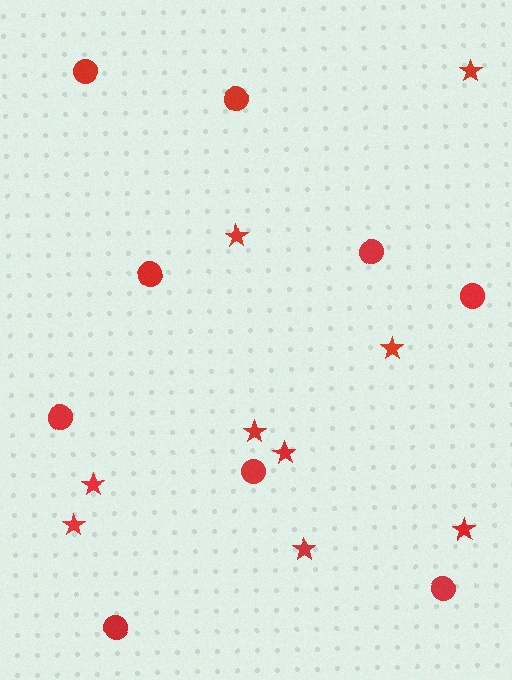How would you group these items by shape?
There are 2 groups: one group of circles (9) and one group of stars (9).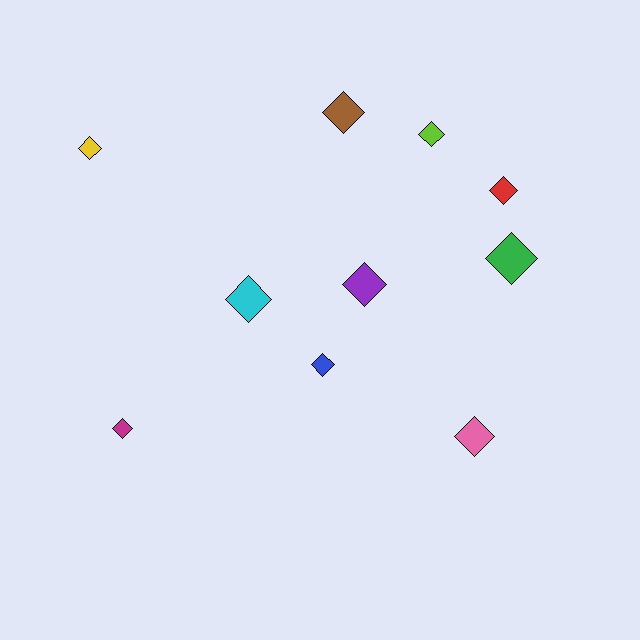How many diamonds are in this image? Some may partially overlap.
There are 10 diamonds.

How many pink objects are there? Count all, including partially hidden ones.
There is 1 pink object.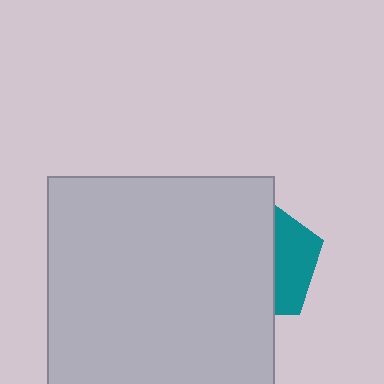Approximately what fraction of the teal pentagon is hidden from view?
Roughly 66% of the teal pentagon is hidden behind the light gray square.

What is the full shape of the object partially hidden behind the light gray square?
The partially hidden object is a teal pentagon.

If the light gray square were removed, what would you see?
You would see the complete teal pentagon.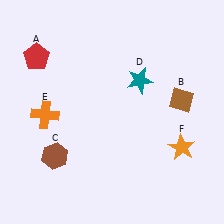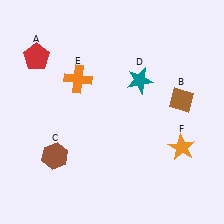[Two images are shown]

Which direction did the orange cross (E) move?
The orange cross (E) moved up.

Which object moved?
The orange cross (E) moved up.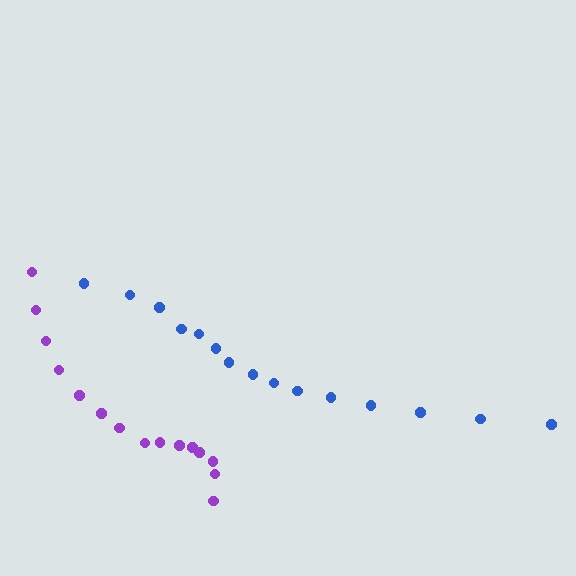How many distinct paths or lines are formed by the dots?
There are 2 distinct paths.